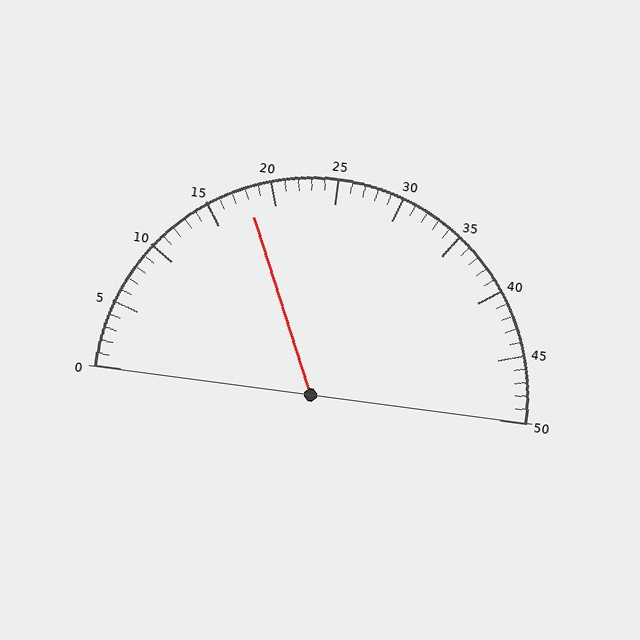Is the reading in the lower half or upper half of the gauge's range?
The reading is in the lower half of the range (0 to 50).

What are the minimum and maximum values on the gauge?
The gauge ranges from 0 to 50.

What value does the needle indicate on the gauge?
The needle indicates approximately 18.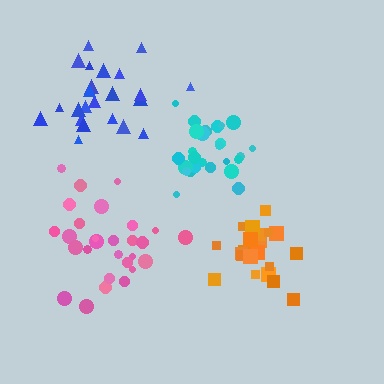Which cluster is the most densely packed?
Cyan.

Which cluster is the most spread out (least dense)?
Blue.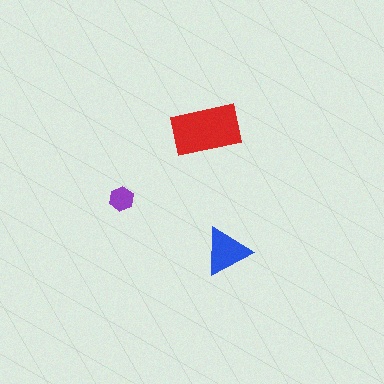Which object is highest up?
The red rectangle is topmost.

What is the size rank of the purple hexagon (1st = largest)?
3rd.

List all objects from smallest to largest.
The purple hexagon, the blue triangle, the red rectangle.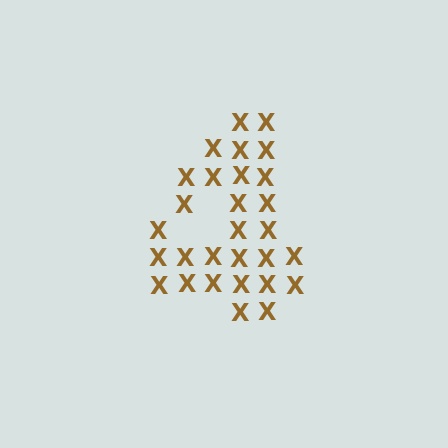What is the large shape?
The large shape is the digit 4.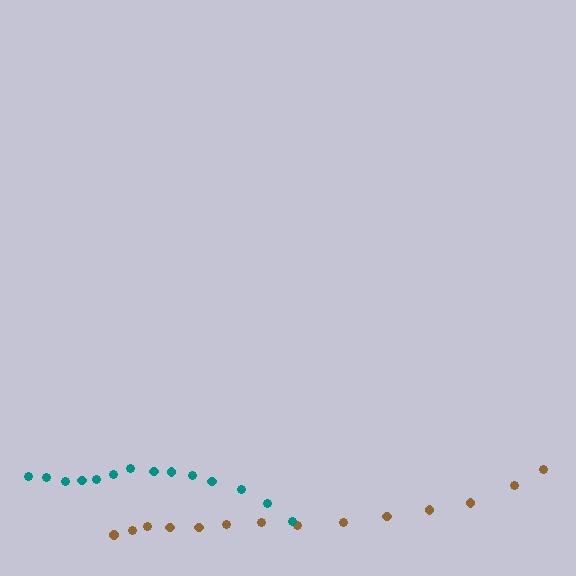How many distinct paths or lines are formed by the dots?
There are 2 distinct paths.